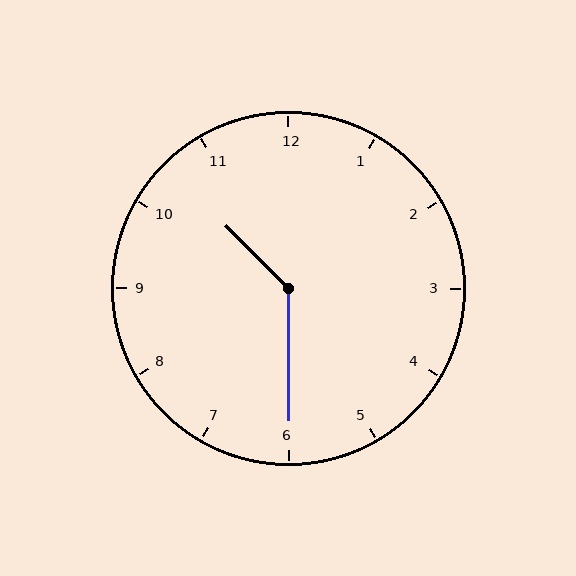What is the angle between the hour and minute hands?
Approximately 135 degrees.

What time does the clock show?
10:30.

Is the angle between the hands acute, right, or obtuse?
It is obtuse.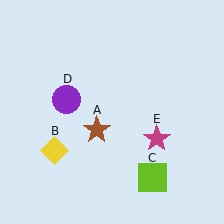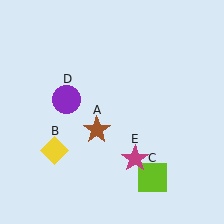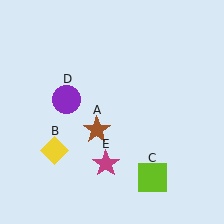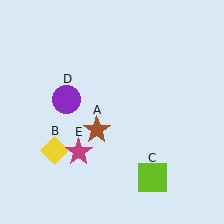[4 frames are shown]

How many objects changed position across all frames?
1 object changed position: magenta star (object E).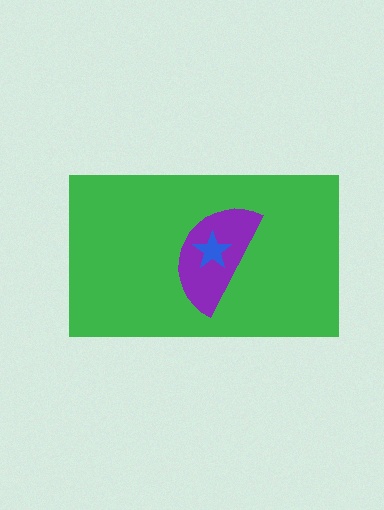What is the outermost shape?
The green rectangle.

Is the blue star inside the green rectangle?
Yes.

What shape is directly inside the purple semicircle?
The blue star.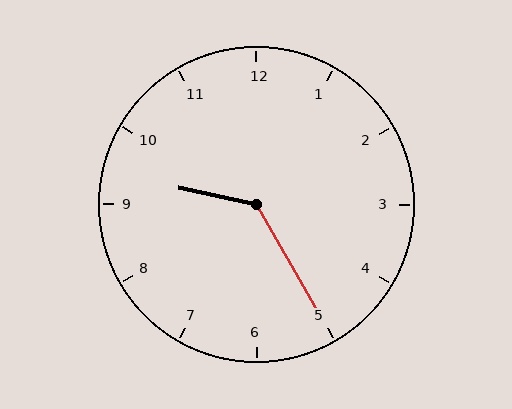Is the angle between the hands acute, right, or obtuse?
It is obtuse.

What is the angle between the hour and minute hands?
Approximately 132 degrees.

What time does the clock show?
9:25.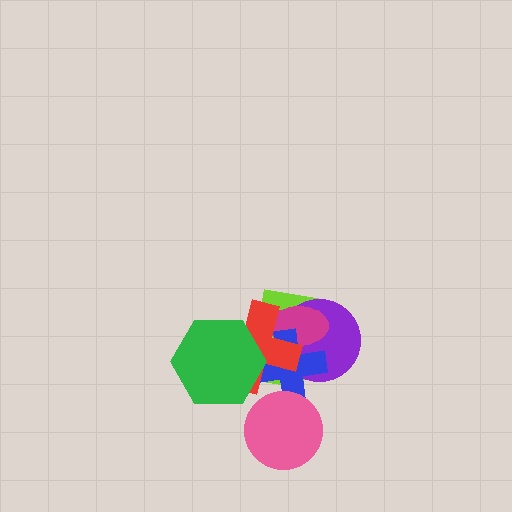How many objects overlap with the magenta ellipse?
4 objects overlap with the magenta ellipse.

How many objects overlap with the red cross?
5 objects overlap with the red cross.